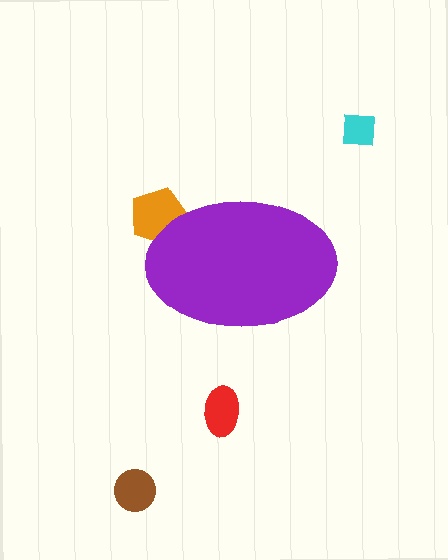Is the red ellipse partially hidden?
No, the red ellipse is fully visible.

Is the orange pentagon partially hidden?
Yes, the orange pentagon is partially hidden behind the purple ellipse.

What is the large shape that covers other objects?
A purple ellipse.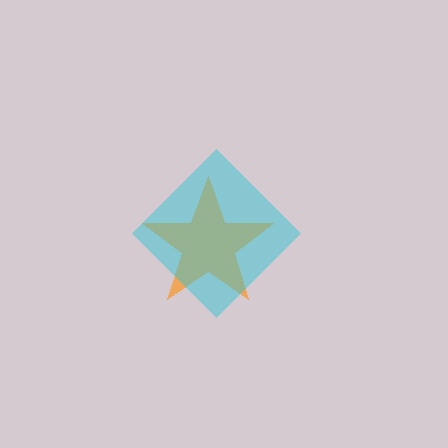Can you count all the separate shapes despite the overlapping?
Yes, there are 2 separate shapes.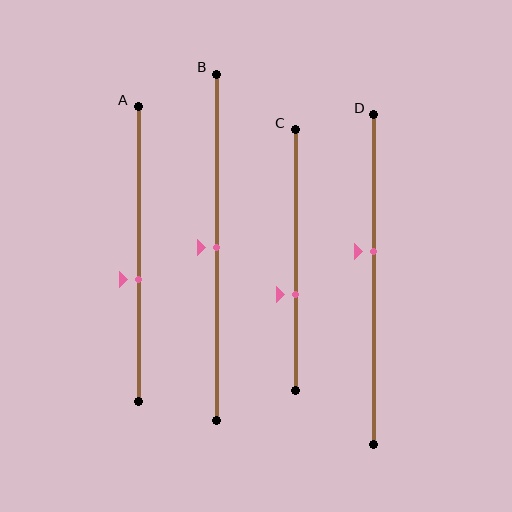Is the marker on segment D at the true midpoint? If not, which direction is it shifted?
No, the marker on segment D is shifted upward by about 9% of the segment length.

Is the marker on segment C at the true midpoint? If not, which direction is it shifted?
No, the marker on segment C is shifted downward by about 13% of the segment length.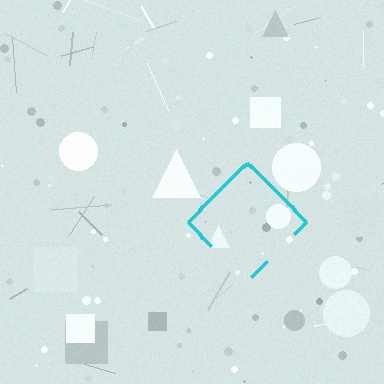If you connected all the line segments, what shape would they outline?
They would outline a diamond.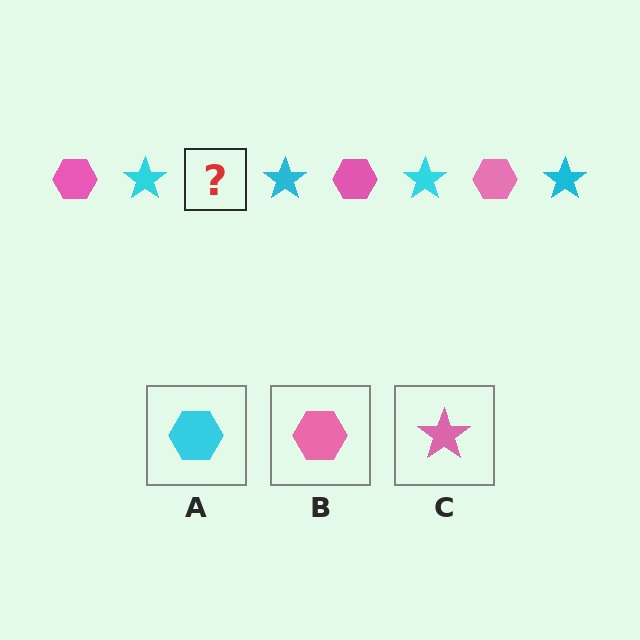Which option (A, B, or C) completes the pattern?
B.